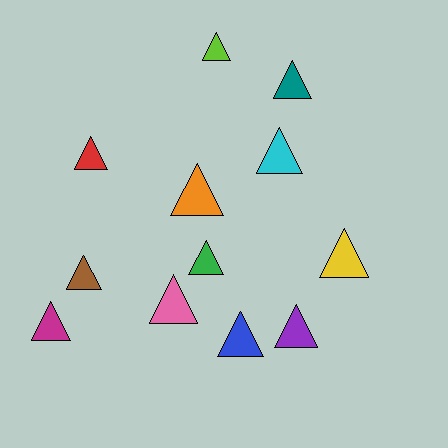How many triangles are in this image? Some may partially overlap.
There are 12 triangles.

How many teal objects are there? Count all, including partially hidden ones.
There is 1 teal object.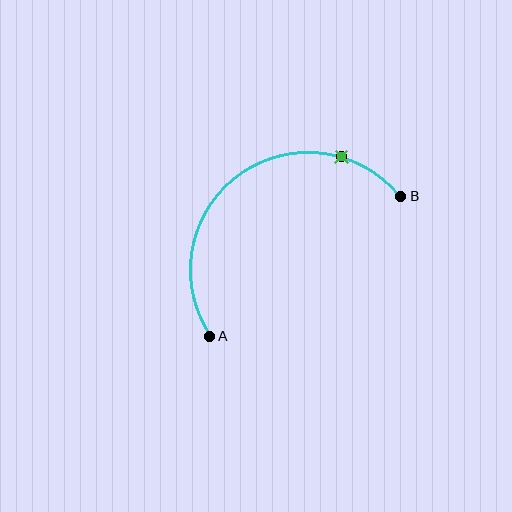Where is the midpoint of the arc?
The arc midpoint is the point on the curve farthest from the straight line joining A and B. It sits above and to the left of that line.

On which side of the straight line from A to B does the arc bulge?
The arc bulges above and to the left of the straight line connecting A and B.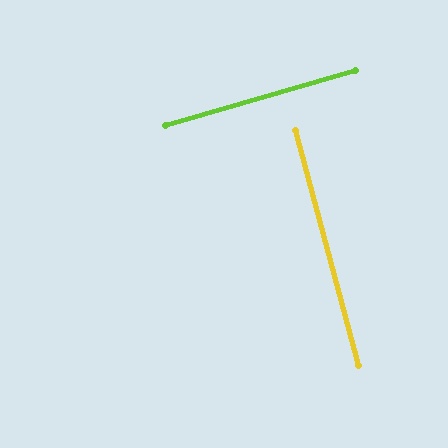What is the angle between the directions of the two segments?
Approximately 89 degrees.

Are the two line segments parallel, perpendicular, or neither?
Perpendicular — they meet at approximately 89°.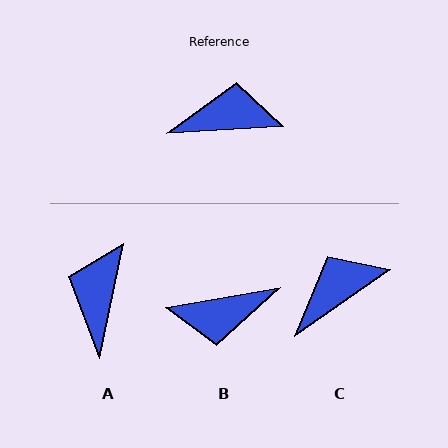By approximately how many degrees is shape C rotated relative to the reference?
Approximately 32 degrees counter-clockwise.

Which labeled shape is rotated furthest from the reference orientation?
B, about 174 degrees away.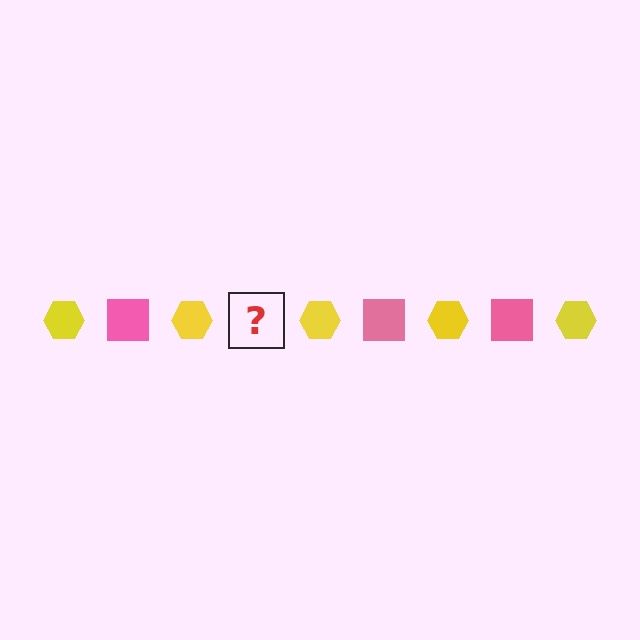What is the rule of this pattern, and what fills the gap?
The rule is that the pattern alternates between yellow hexagon and pink square. The gap should be filled with a pink square.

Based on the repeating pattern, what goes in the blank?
The blank should be a pink square.